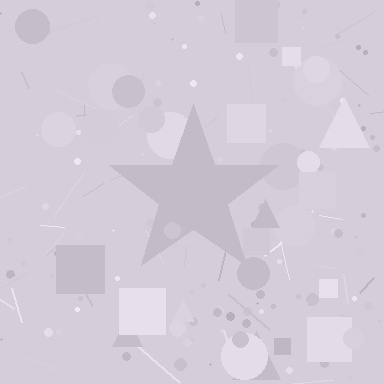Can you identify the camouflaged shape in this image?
The camouflaged shape is a star.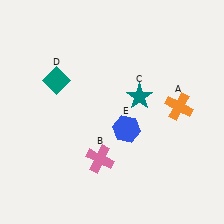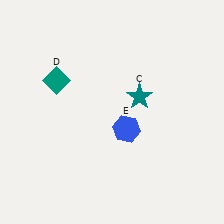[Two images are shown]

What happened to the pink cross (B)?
The pink cross (B) was removed in Image 2. It was in the bottom-left area of Image 1.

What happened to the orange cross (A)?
The orange cross (A) was removed in Image 2. It was in the top-right area of Image 1.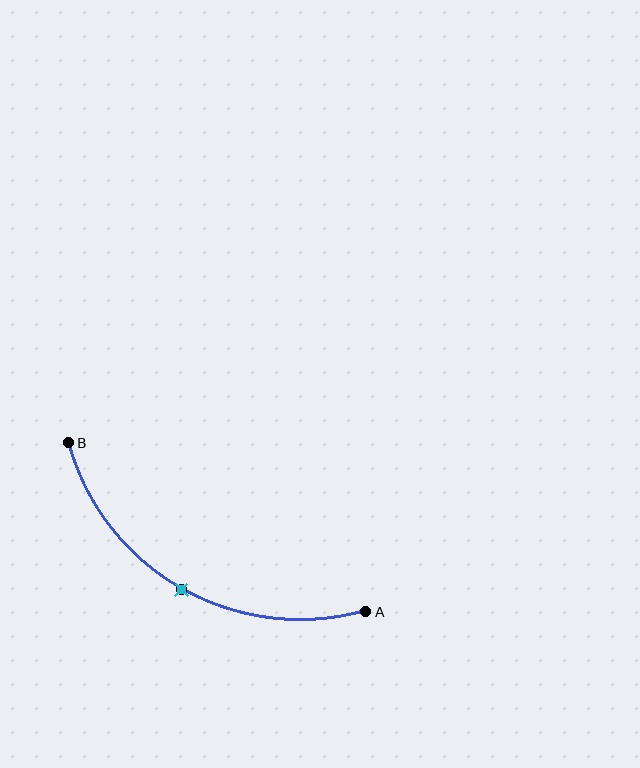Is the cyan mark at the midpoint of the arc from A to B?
Yes. The cyan mark lies on the arc at equal arc-length from both A and B — it is the arc midpoint.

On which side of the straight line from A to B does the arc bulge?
The arc bulges below the straight line connecting A and B.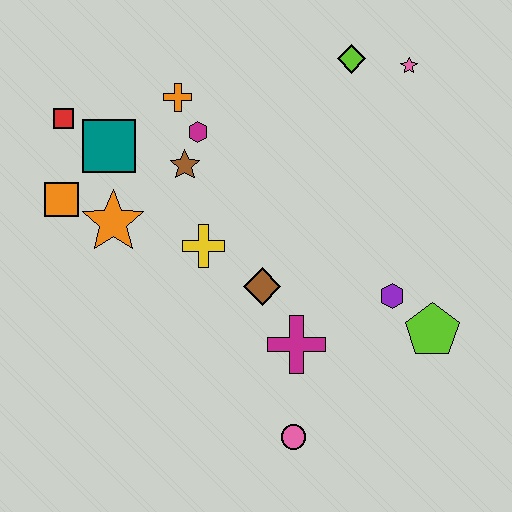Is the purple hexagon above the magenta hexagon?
No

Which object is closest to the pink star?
The lime diamond is closest to the pink star.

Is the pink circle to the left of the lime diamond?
Yes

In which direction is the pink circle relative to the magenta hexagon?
The pink circle is below the magenta hexagon.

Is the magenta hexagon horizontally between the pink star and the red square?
Yes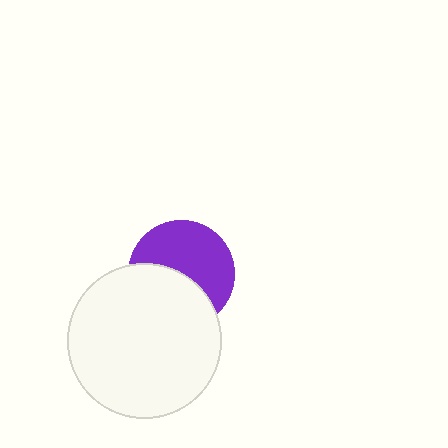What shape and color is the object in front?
The object in front is a white circle.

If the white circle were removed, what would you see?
You would see the complete purple circle.